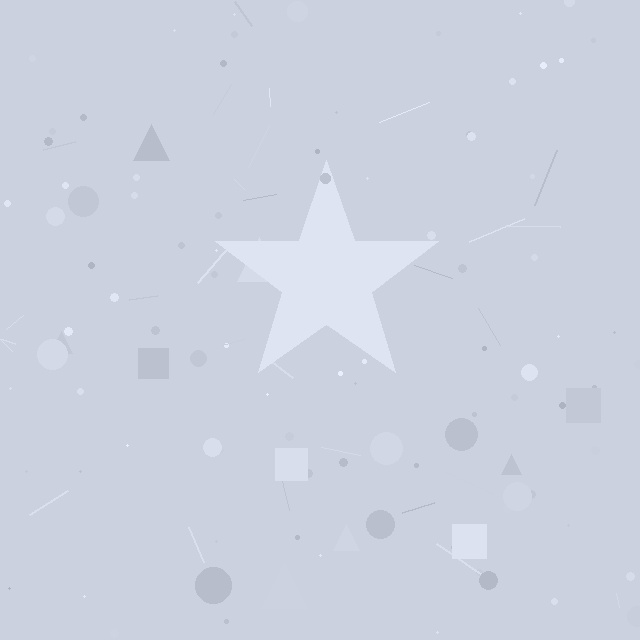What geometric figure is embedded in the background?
A star is embedded in the background.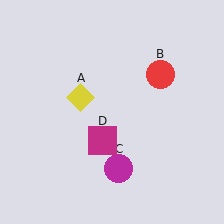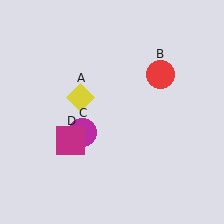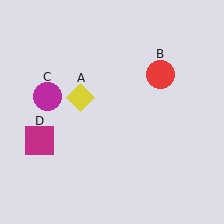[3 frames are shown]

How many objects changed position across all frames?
2 objects changed position: magenta circle (object C), magenta square (object D).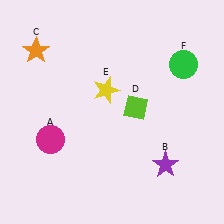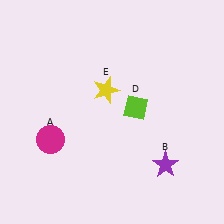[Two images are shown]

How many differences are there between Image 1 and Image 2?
There are 2 differences between the two images.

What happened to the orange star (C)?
The orange star (C) was removed in Image 2. It was in the top-left area of Image 1.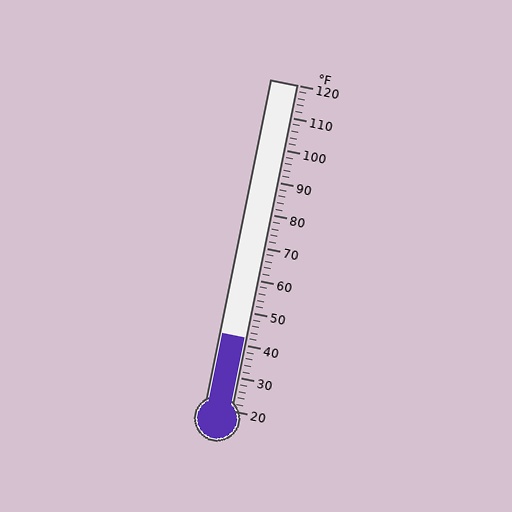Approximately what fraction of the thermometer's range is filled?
The thermometer is filled to approximately 20% of its range.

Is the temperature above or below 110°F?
The temperature is below 110°F.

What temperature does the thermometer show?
The thermometer shows approximately 42°F.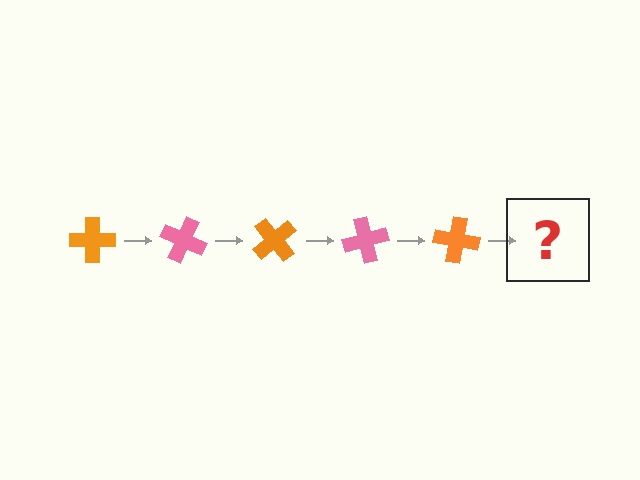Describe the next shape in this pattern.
It should be a pink cross, rotated 125 degrees from the start.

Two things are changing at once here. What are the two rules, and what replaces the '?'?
The two rules are that it rotates 25 degrees each step and the color cycles through orange and pink. The '?' should be a pink cross, rotated 125 degrees from the start.